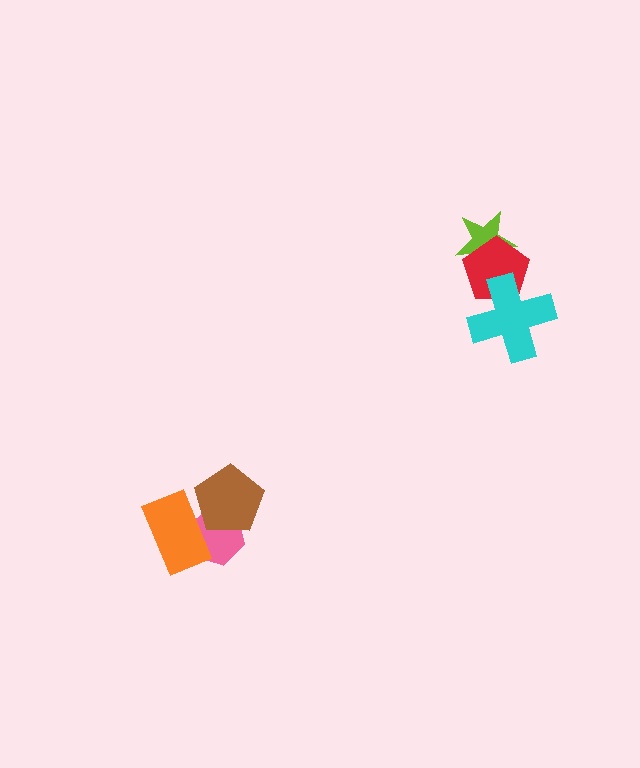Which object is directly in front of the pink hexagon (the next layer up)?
The orange rectangle is directly in front of the pink hexagon.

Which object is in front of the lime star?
The red pentagon is in front of the lime star.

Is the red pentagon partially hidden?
Yes, it is partially covered by another shape.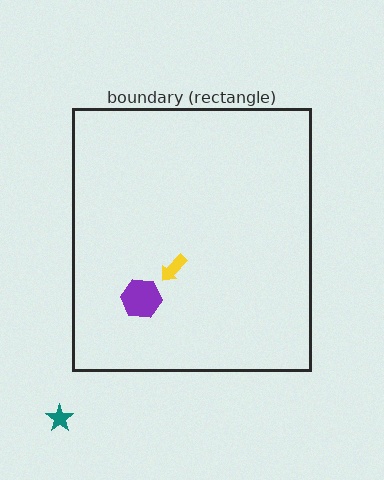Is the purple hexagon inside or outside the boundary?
Inside.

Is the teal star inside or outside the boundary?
Outside.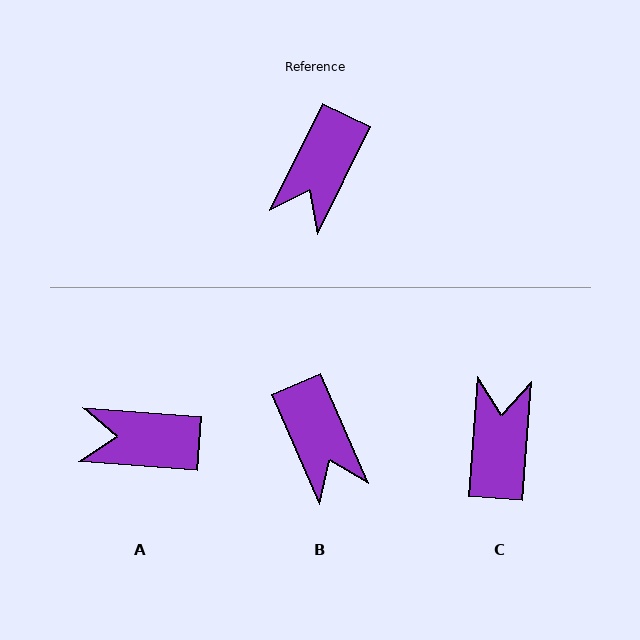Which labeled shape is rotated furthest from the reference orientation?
C, about 159 degrees away.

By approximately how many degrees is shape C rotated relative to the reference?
Approximately 159 degrees clockwise.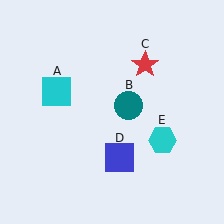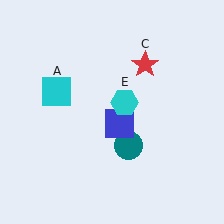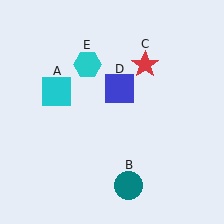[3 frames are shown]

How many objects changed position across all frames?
3 objects changed position: teal circle (object B), blue square (object D), cyan hexagon (object E).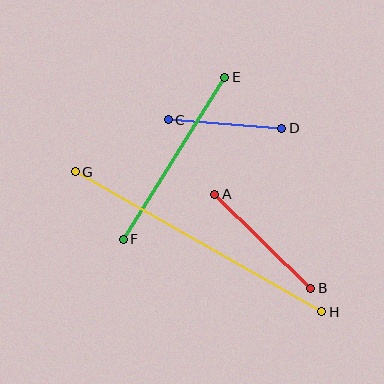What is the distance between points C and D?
The distance is approximately 114 pixels.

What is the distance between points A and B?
The distance is approximately 134 pixels.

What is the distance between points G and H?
The distance is approximately 284 pixels.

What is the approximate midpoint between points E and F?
The midpoint is at approximately (174, 158) pixels.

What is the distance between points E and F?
The distance is approximately 191 pixels.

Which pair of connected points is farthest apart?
Points G and H are farthest apart.